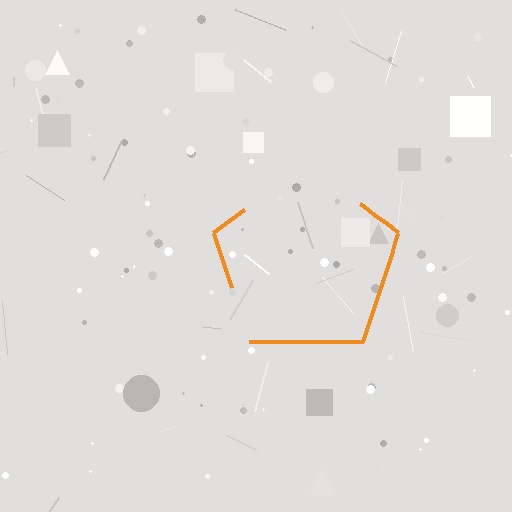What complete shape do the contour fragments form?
The contour fragments form a pentagon.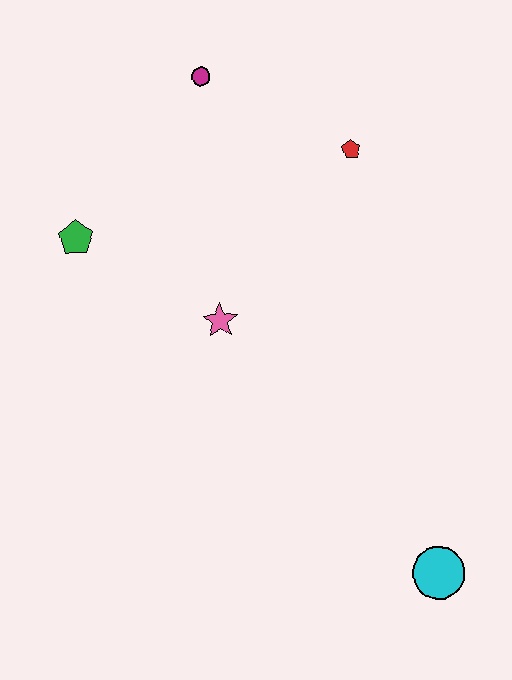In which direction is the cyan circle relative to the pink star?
The cyan circle is below the pink star.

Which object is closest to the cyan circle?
The pink star is closest to the cyan circle.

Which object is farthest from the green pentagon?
The cyan circle is farthest from the green pentagon.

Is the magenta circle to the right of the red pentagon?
No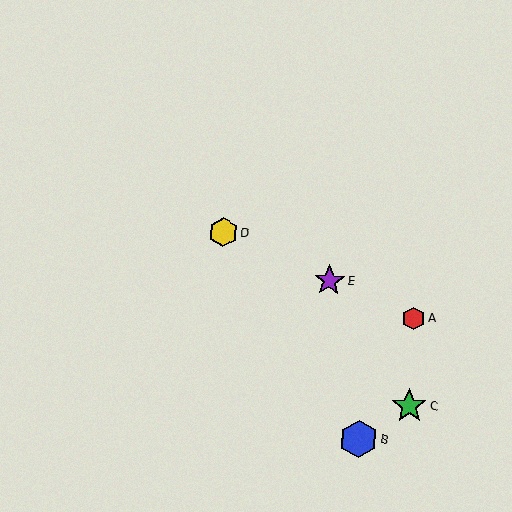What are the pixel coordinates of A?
Object A is at (413, 319).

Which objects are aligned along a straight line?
Objects A, D, E are aligned along a straight line.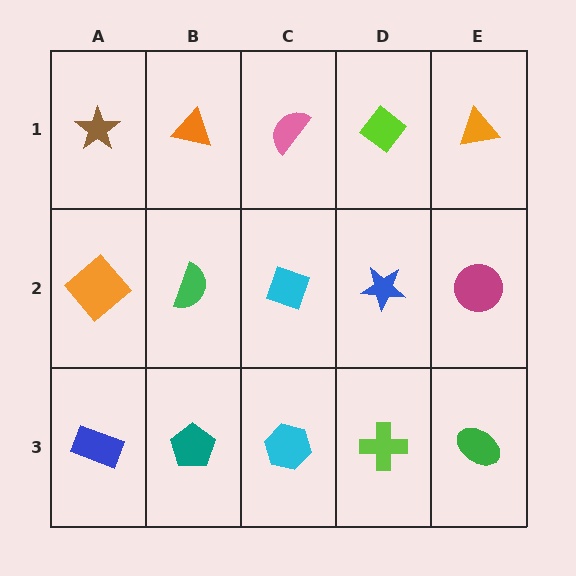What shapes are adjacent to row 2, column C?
A pink semicircle (row 1, column C), a cyan hexagon (row 3, column C), a green semicircle (row 2, column B), a blue star (row 2, column D).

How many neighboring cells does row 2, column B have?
4.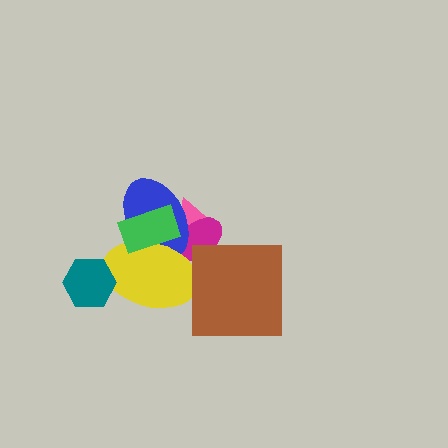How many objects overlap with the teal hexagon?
1 object overlaps with the teal hexagon.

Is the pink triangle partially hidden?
Yes, it is partially covered by another shape.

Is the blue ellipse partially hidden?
Yes, it is partially covered by another shape.